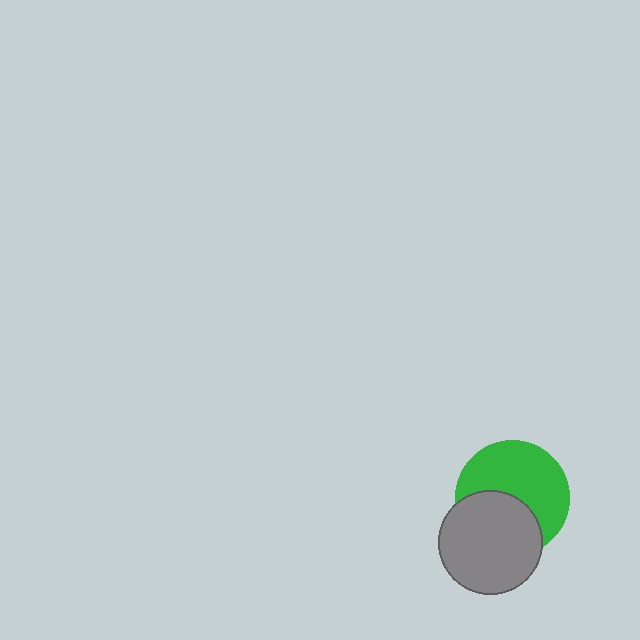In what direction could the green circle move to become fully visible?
The green circle could move up. That would shift it out from behind the gray circle entirely.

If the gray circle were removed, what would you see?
You would see the complete green circle.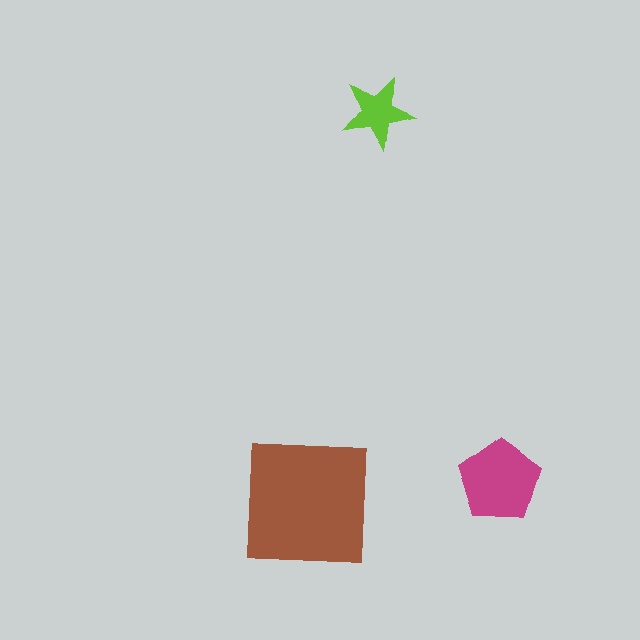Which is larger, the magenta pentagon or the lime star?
The magenta pentagon.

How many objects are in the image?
There are 3 objects in the image.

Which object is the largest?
The brown square.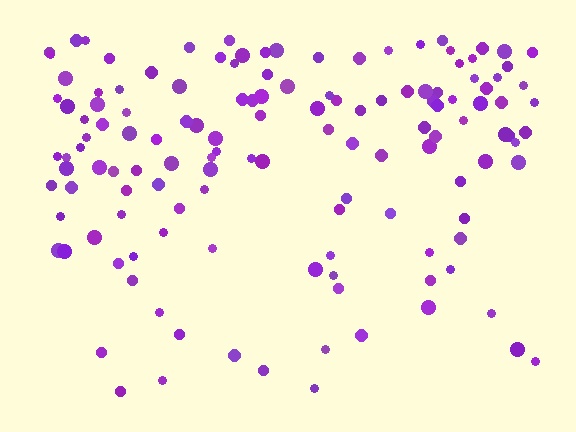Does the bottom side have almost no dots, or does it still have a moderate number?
Still a moderate number, just noticeably fewer than the top.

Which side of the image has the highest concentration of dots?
The top.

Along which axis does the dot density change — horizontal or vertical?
Vertical.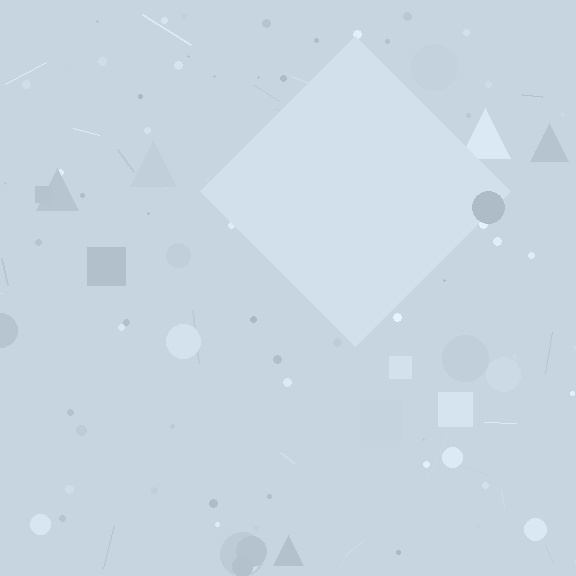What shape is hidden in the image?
A diamond is hidden in the image.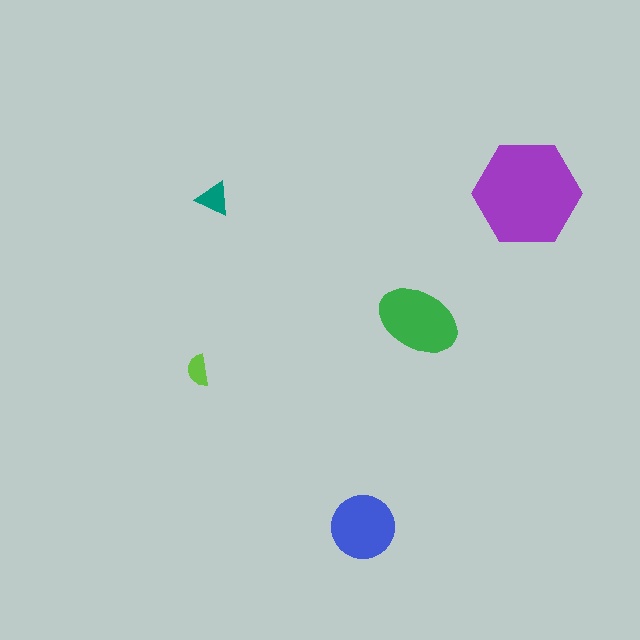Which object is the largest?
The purple hexagon.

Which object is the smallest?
The lime semicircle.